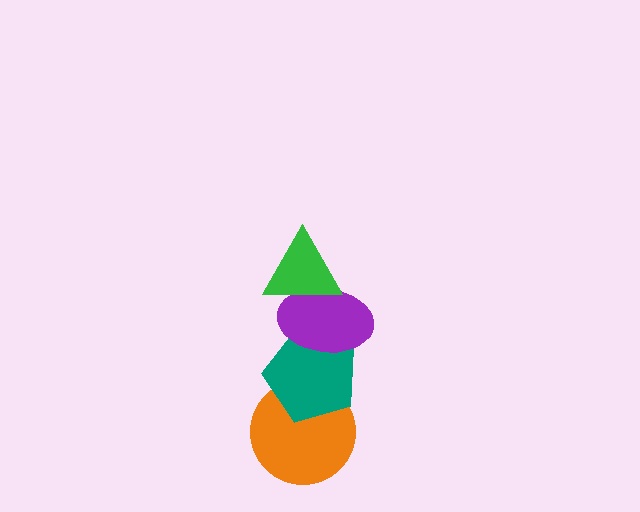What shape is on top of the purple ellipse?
The green triangle is on top of the purple ellipse.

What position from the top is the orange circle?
The orange circle is 4th from the top.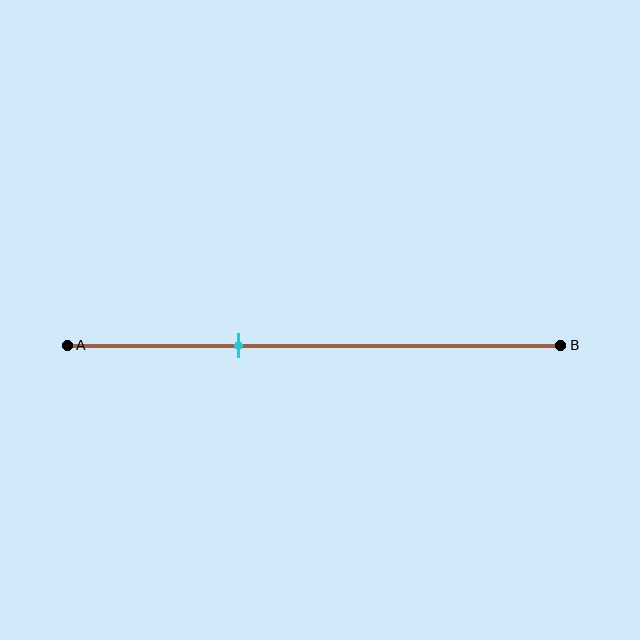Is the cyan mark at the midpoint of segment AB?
No, the mark is at about 35% from A, not at the 50% midpoint.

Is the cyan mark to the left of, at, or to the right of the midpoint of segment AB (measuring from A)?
The cyan mark is to the left of the midpoint of segment AB.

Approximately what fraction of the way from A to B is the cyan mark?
The cyan mark is approximately 35% of the way from A to B.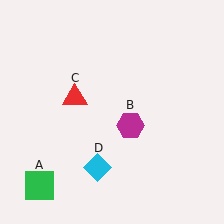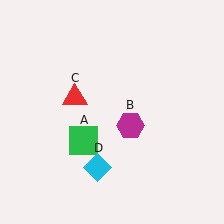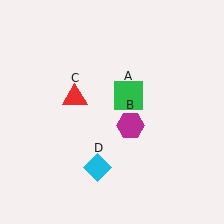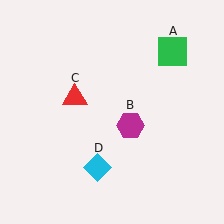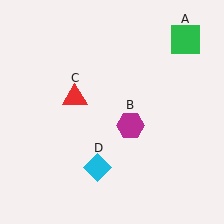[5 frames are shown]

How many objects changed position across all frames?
1 object changed position: green square (object A).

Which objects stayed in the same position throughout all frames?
Magenta hexagon (object B) and red triangle (object C) and cyan diamond (object D) remained stationary.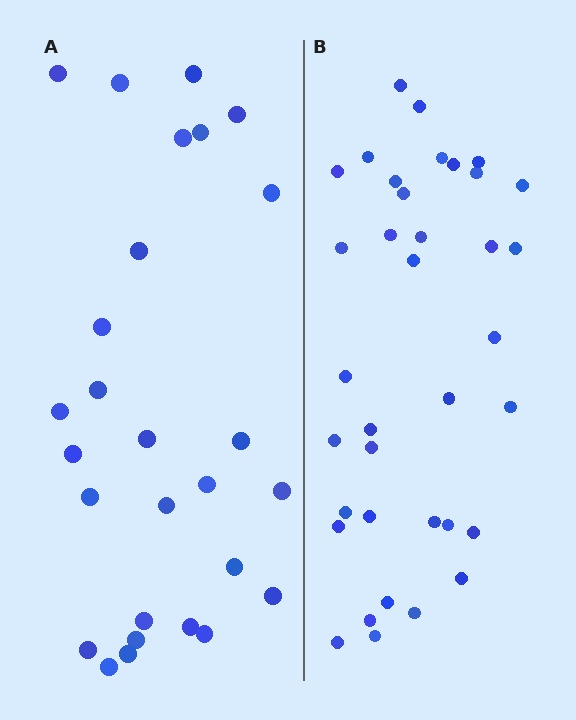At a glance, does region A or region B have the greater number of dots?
Region B (the right region) has more dots.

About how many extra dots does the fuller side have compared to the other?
Region B has roughly 8 or so more dots than region A.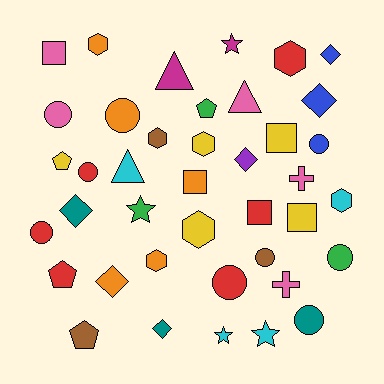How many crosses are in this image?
There are 2 crosses.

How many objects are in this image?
There are 40 objects.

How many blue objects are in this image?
There are 3 blue objects.